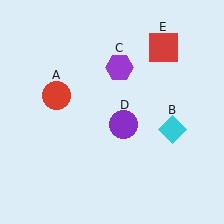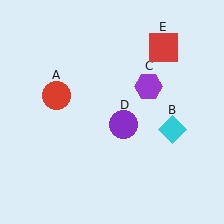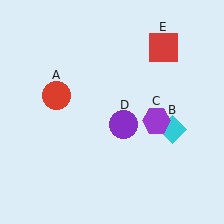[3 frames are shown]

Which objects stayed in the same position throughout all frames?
Red circle (object A) and cyan diamond (object B) and purple circle (object D) and red square (object E) remained stationary.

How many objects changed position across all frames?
1 object changed position: purple hexagon (object C).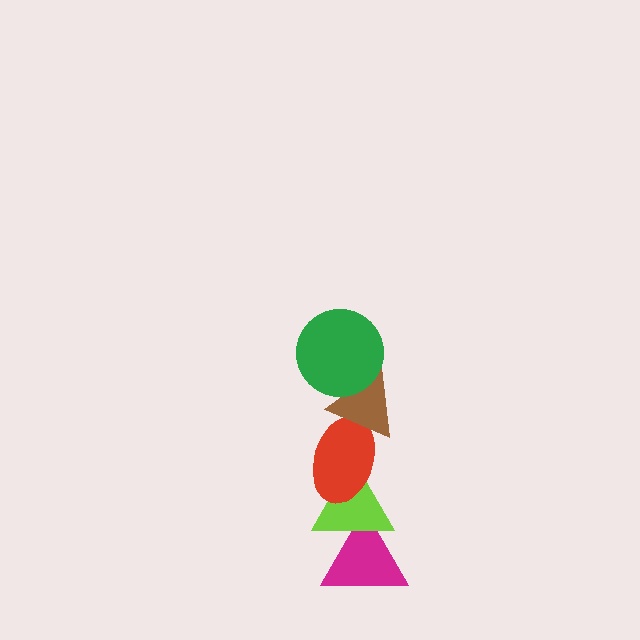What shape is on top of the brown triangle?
The green circle is on top of the brown triangle.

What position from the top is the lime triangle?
The lime triangle is 4th from the top.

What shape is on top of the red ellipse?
The brown triangle is on top of the red ellipse.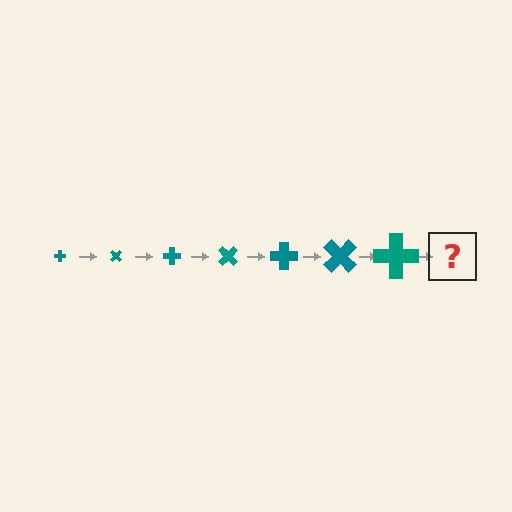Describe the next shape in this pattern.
It should be a cross, larger than the previous one and rotated 315 degrees from the start.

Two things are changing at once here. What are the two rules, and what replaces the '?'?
The two rules are that the cross grows larger each step and it rotates 45 degrees each step. The '?' should be a cross, larger than the previous one and rotated 315 degrees from the start.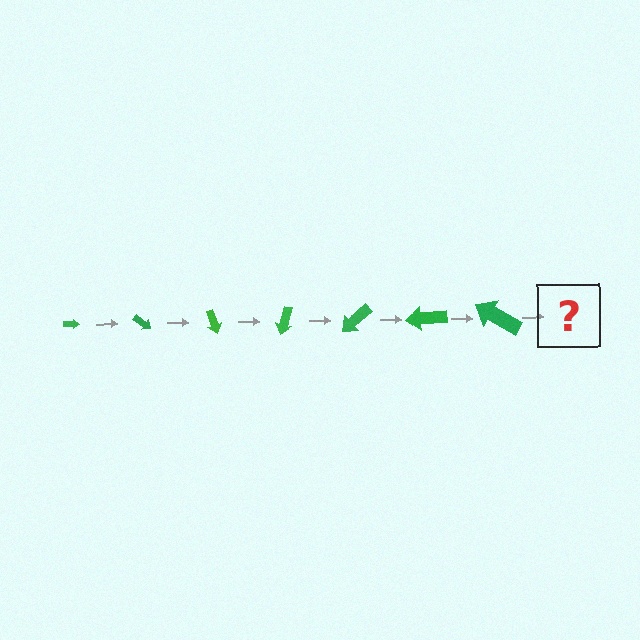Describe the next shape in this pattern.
It should be an arrow, larger than the previous one and rotated 245 degrees from the start.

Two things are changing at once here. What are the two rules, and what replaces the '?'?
The two rules are that the arrow grows larger each step and it rotates 35 degrees each step. The '?' should be an arrow, larger than the previous one and rotated 245 degrees from the start.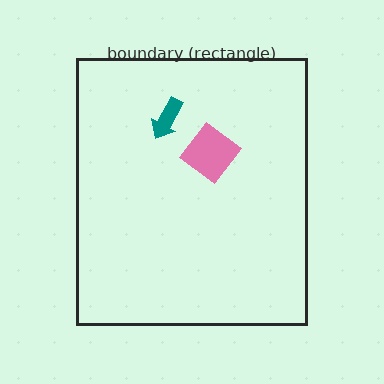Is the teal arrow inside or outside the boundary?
Inside.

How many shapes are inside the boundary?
2 inside, 0 outside.